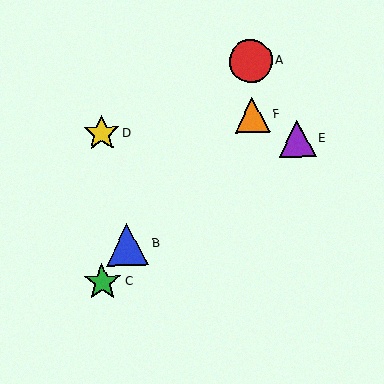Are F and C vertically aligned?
No, F is at x≈252 and C is at x≈103.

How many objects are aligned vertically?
2 objects (A, F) are aligned vertically.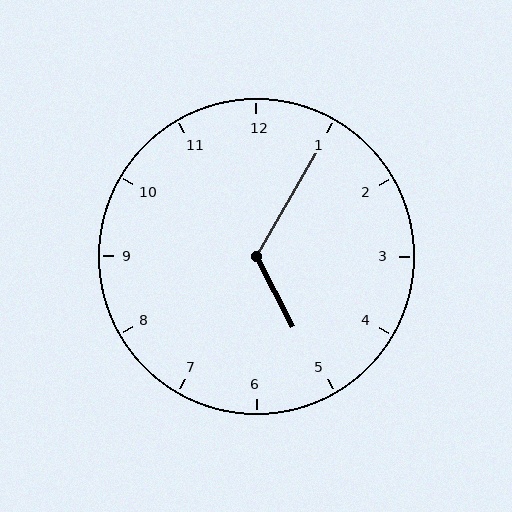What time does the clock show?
5:05.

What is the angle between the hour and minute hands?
Approximately 122 degrees.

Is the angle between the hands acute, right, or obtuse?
It is obtuse.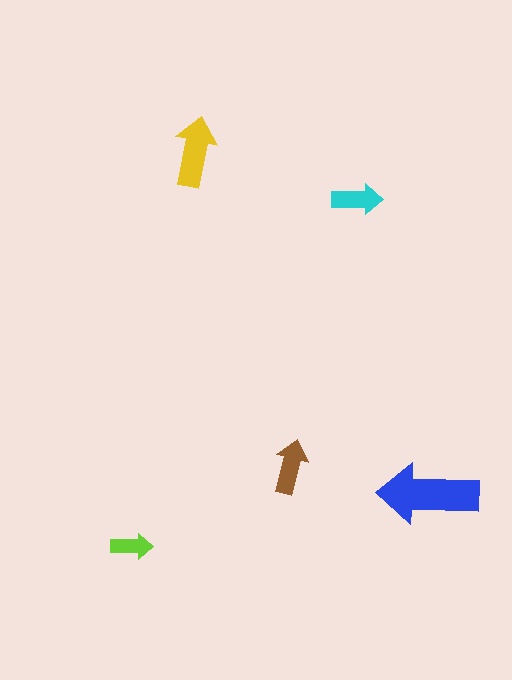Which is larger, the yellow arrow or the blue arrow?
The blue one.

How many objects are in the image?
There are 5 objects in the image.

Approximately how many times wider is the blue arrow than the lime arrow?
About 2.5 times wider.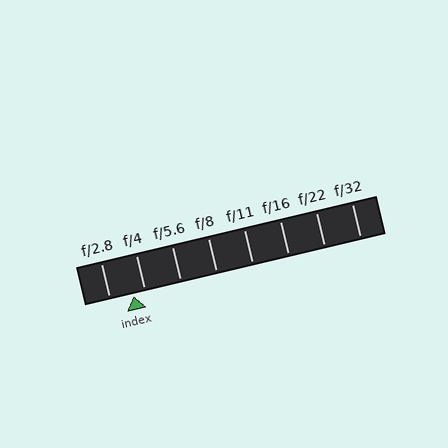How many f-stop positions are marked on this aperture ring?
There are 8 f-stop positions marked.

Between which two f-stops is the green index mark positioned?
The index mark is between f/2.8 and f/4.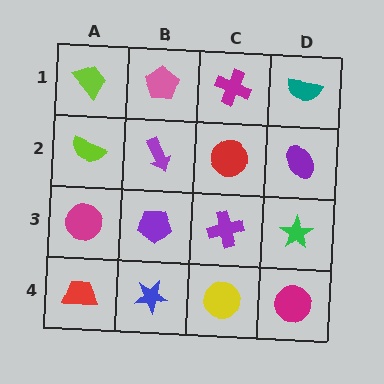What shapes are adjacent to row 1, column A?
A lime semicircle (row 2, column A), a pink pentagon (row 1, column B).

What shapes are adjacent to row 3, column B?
A purple arrow (row 2, column B), a blue star (row 4, column B), a magenta circle (row 3, column A), a purple cross (row 3, column C).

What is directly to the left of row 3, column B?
A magenta circle.